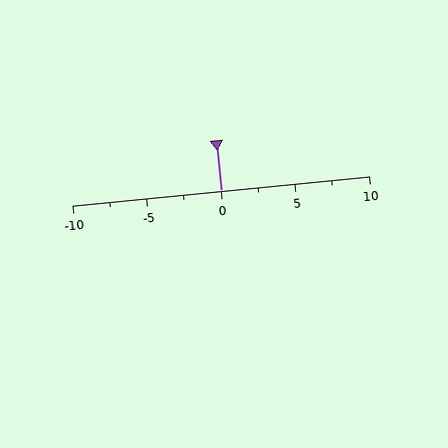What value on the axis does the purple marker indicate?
The marker indicates approximately 0.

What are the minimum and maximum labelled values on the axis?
The axis runs from -10 to 10.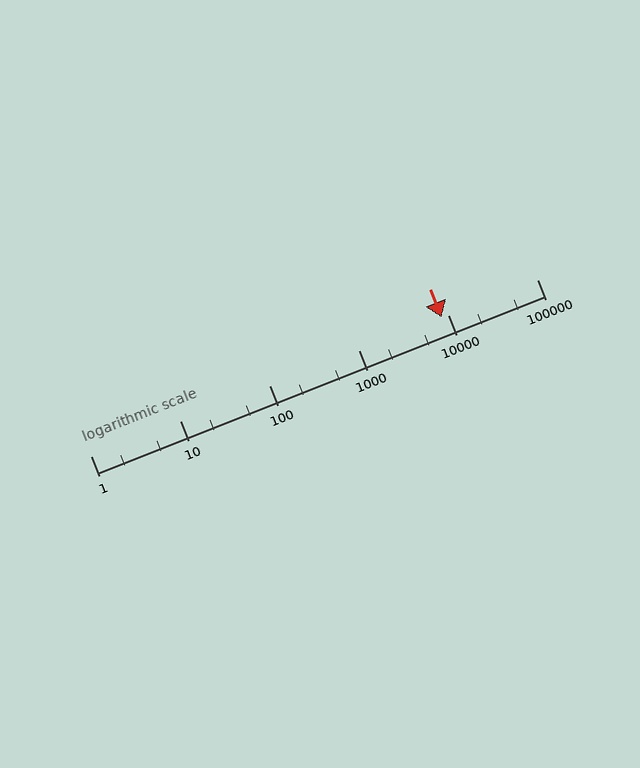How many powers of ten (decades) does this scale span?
The scale spans 5 decades, from 1 to 100000.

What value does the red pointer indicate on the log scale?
The pointer indicates approximately 8500.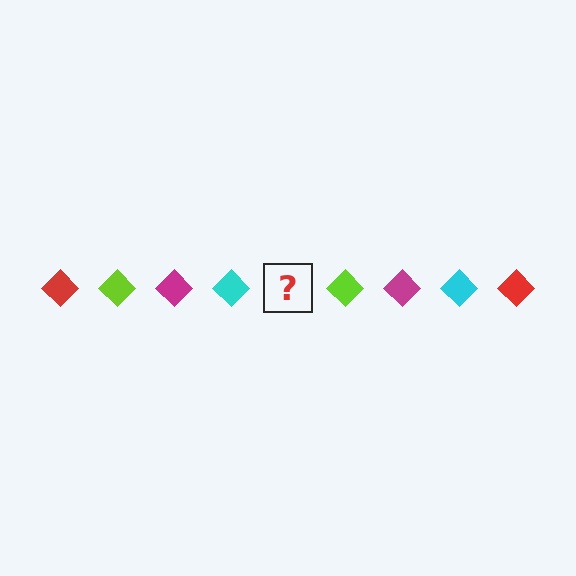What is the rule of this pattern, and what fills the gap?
The rule is that the pattern cycles through red, lime, magenta, cyan diamonds. The gap should be filled with a red diamond.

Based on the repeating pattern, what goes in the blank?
The blank should be a red diamond.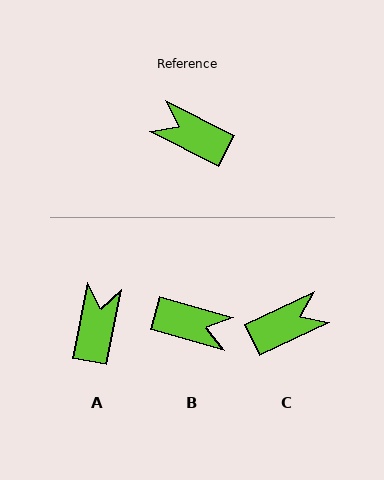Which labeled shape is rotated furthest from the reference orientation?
B, about 169 degrees away.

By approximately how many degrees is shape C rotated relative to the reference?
Approximately 128 degrees clockwise.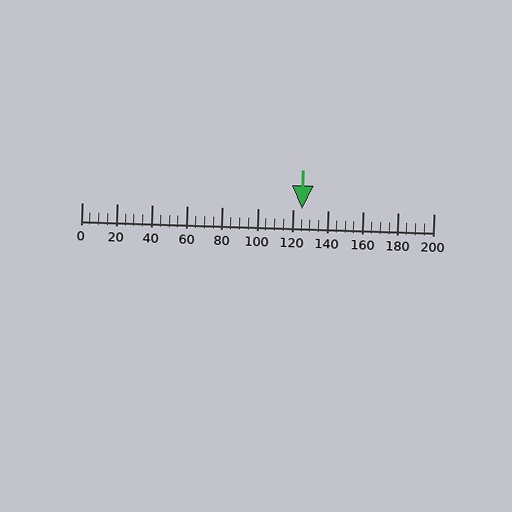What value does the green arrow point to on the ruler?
The green arrow points to approximately 125.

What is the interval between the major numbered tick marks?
The major tick marks are spaced 20 units apart.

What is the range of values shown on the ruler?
The ruler shows values from 0 to 200.